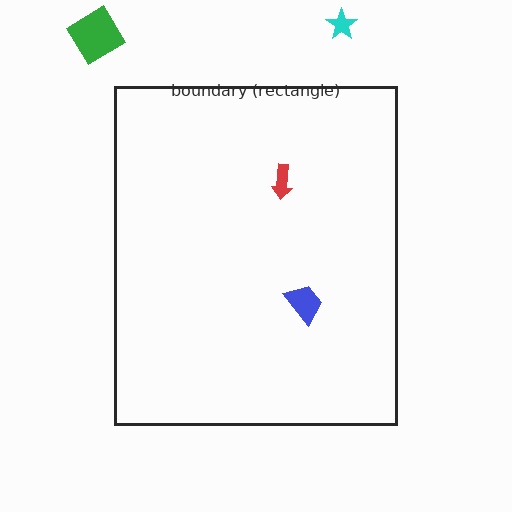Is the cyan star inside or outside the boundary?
Outside.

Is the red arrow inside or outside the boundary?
Inside.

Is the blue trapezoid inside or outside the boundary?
Inside.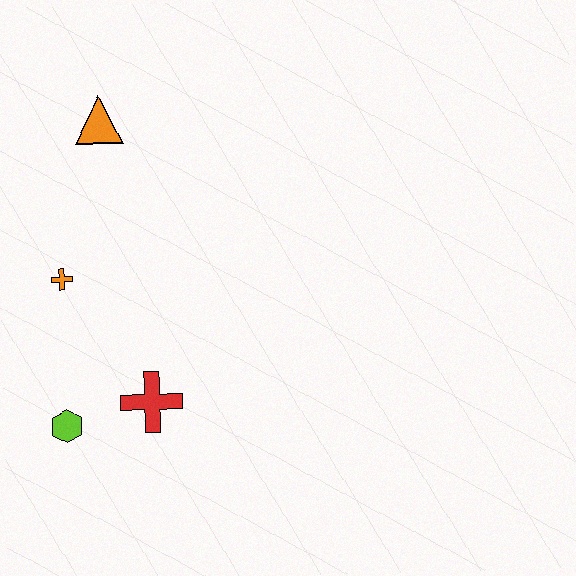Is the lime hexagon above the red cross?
No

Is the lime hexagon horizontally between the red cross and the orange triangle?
No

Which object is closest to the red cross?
The lime hexagon is closest to the red cross.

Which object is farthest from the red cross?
The orange triangle is farthest from the red cross.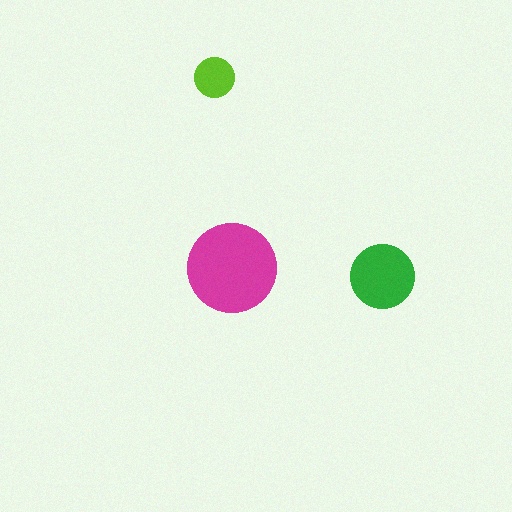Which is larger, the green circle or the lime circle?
The green one.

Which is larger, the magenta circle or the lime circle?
The magenta one.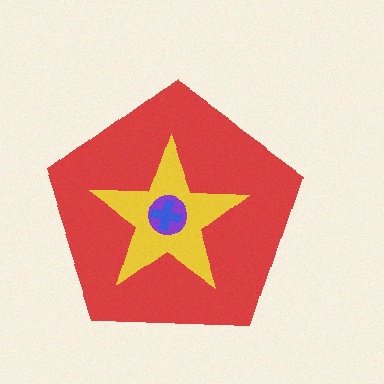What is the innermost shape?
The blue cross.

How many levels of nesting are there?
4.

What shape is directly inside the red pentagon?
The yellow star.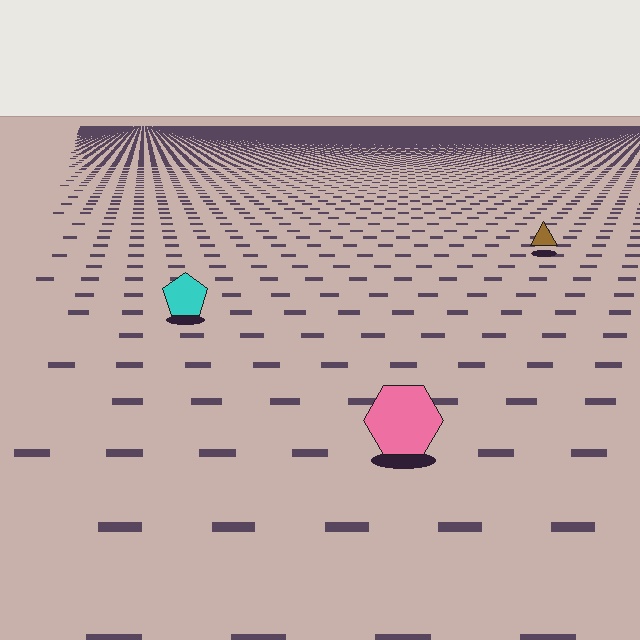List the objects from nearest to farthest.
From nearest to farthest: the pink hexagon, the cyan pentagon, the brown triangle.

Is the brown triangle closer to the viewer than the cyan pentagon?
No. The cyan pentagon is closer — you can tell from the texture gradient: the ground texture is coarser near it.